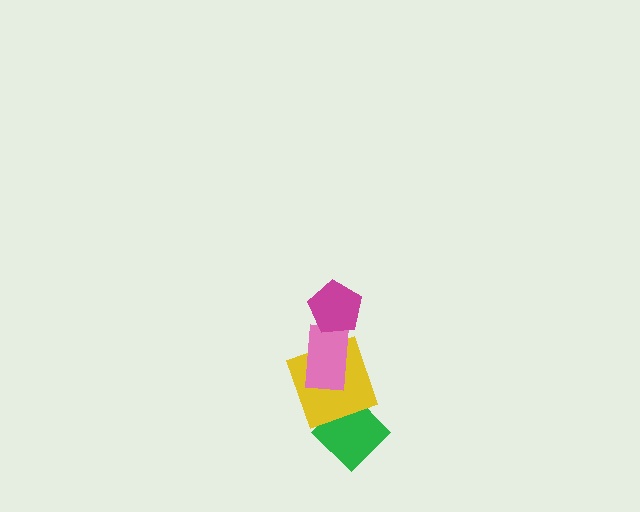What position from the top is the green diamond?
The green diamond is 4th from the top.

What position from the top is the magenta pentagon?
The magenta pentagon is 1st from the top.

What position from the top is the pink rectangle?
The pink rectangle is 2nd from the top.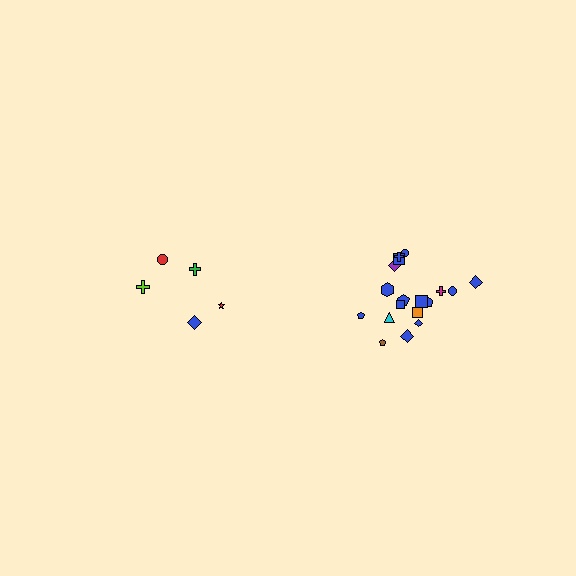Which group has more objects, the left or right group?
The right group.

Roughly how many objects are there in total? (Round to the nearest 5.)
Roughly 25 objects in total.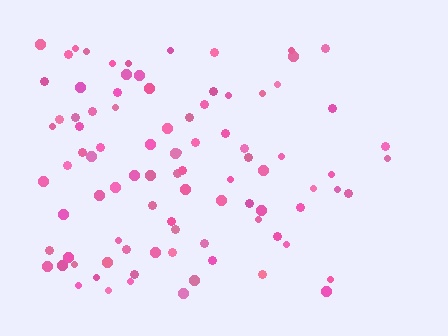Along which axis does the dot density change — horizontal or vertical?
Horizontal.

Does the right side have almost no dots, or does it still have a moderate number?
Still a moderate number, just noticeably fewer than the left.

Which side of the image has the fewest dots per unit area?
The right.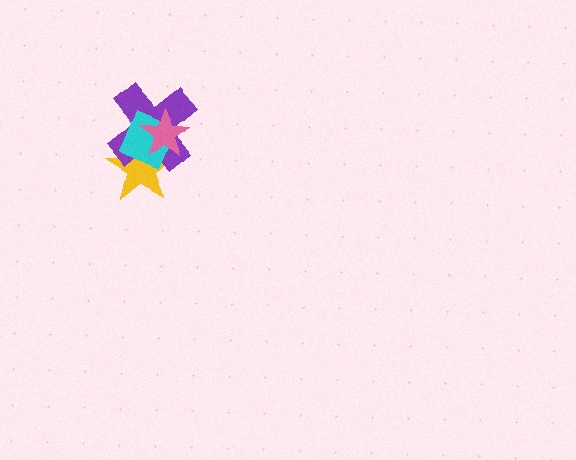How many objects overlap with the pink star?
3 objects overlap with the pink star.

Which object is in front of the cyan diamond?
The pink star is in front of the cyan diamond.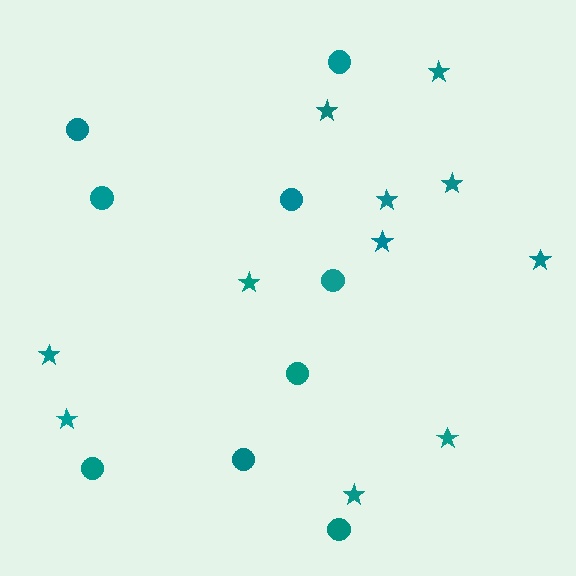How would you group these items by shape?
There are 2 groups: one group of circles (9) and one group of stars (11).